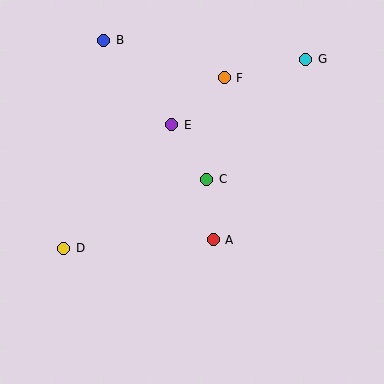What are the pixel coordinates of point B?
Point B is at (104, 40).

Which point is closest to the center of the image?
Point C at (207, 179) is closest to the center.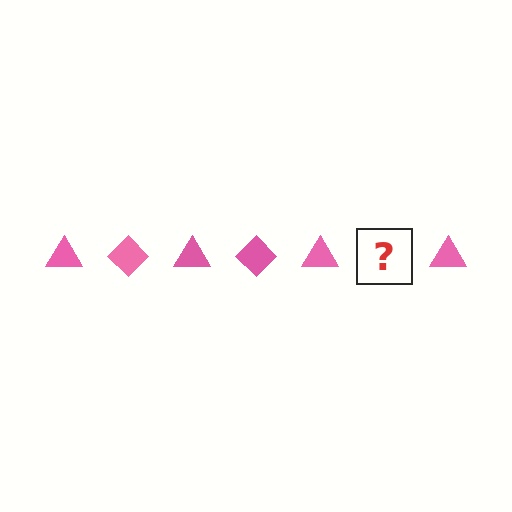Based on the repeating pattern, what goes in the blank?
The blank should be a pink diamond.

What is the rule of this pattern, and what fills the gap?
The rule is that the pattern cycles through triangle, diamond shapes in pink. The gap should be filled with a pink diamond.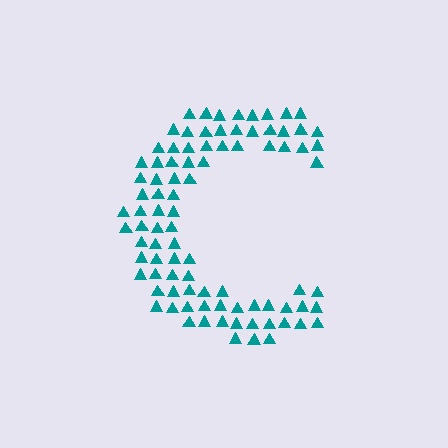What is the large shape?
The large shape is the letter C.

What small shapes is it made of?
It is made of small triangles.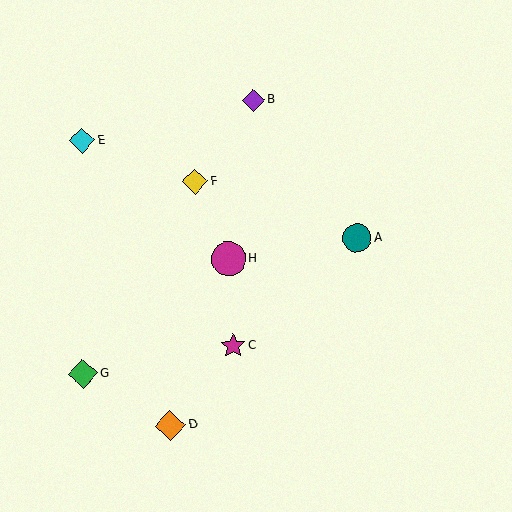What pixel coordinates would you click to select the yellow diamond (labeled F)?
Click at (195, 181) to select the yellow diamond F.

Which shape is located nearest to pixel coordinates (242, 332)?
The magenta star (labeled C) at (233, 346) is nearest to that location.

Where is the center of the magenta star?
The center of the magenta star is at (233, 346).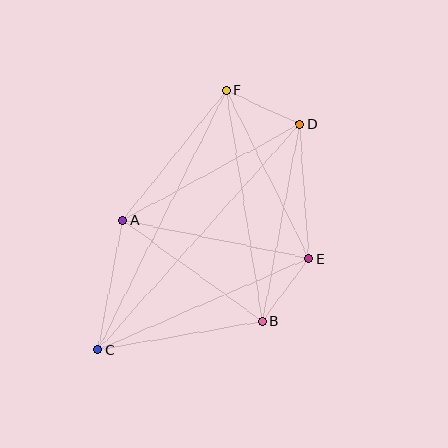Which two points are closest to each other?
Points B and E are closest to each other.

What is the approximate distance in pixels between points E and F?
The distance between E and F is approximately 188 pixels.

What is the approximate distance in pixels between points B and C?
The distance between B and C is approximately 167 pixels.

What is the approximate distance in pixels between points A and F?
The distance between A and F is approximately 166 pixels.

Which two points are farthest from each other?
Points C and D are farthest from each other.